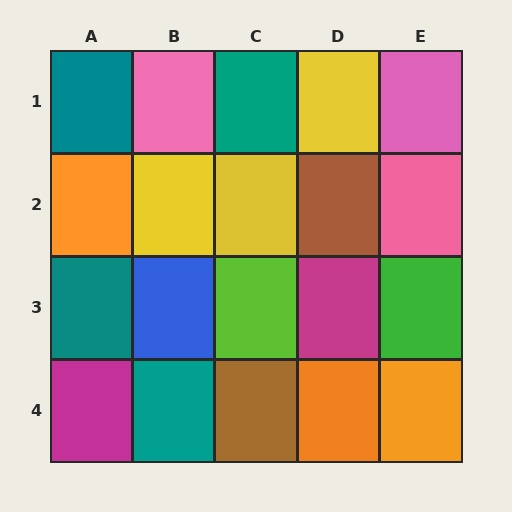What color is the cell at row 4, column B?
Teal.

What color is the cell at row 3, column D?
Magenta.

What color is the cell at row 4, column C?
Brown.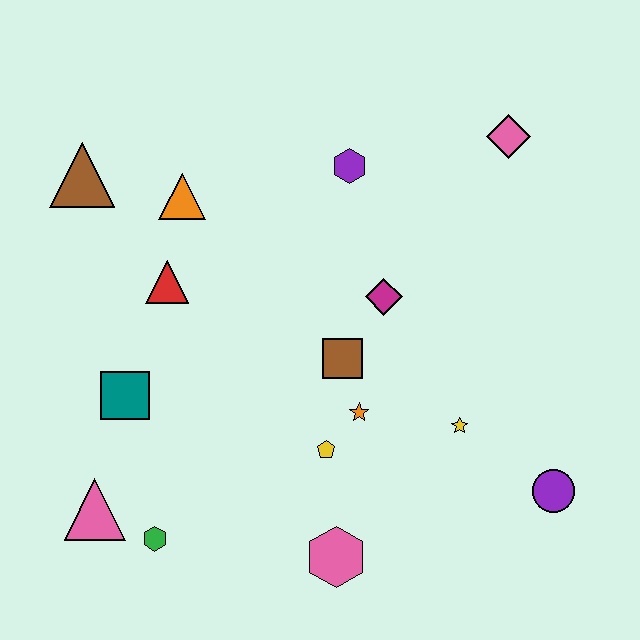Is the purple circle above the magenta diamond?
No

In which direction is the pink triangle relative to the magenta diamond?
The pink triangle is to the left of the magenta diamond.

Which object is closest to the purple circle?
The yellow star is closest to the purple circle.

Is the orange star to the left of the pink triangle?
No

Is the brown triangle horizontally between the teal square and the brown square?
No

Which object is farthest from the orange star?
The brown triangle is farthest from the orange star.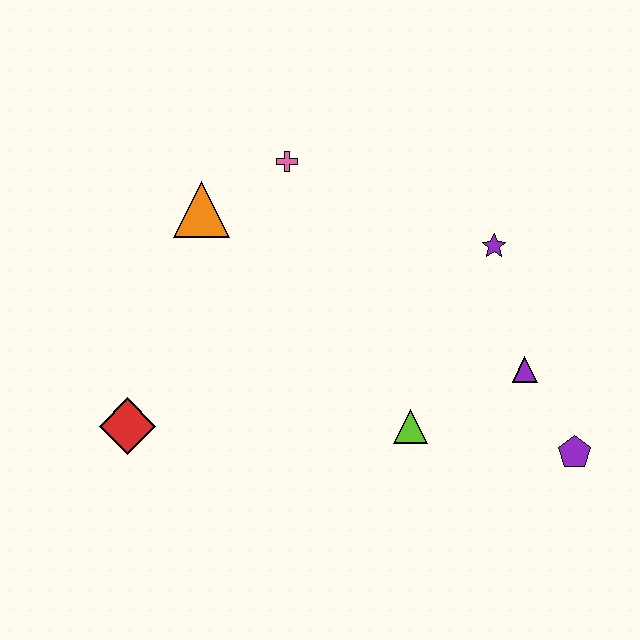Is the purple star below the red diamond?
No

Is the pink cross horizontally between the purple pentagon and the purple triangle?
No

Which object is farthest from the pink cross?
The purple pentagon is farthest from the pink cross.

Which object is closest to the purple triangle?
The purple pentagon is closest to the purple triangle.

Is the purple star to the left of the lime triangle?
No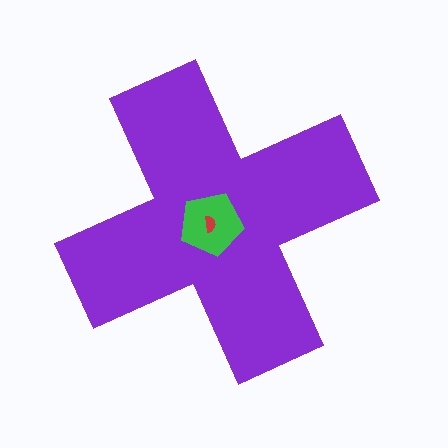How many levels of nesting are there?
3.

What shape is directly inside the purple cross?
The green pentagon.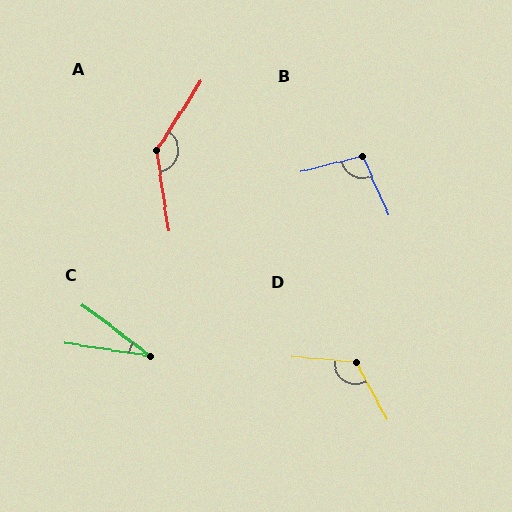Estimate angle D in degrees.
Approximately 124 degrees.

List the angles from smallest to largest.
C (28°), B (99°), D (124°), A (139°).